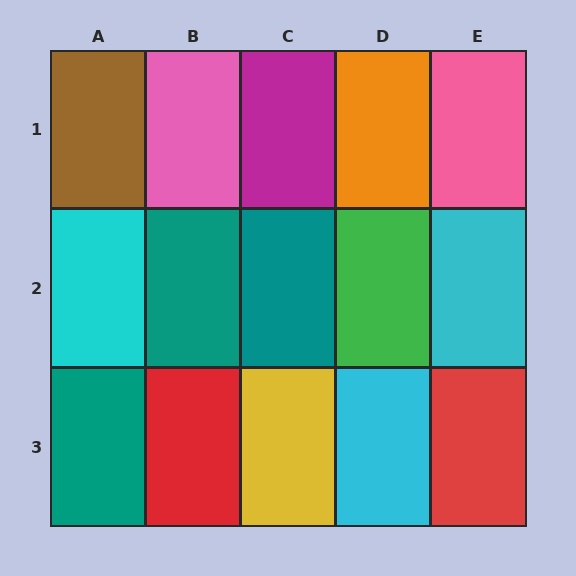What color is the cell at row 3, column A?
Teal.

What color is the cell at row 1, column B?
Pink.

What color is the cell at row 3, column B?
Red.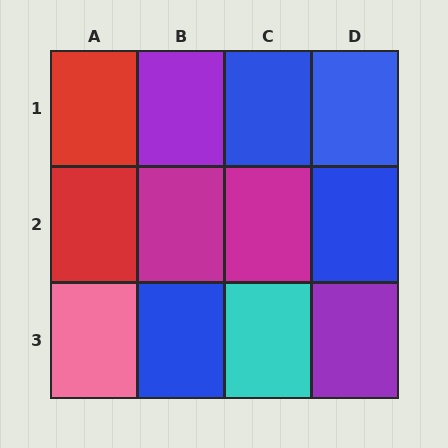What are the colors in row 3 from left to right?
Pink, blue, cyan, purple.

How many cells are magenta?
2 cells are magenta.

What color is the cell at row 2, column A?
Red.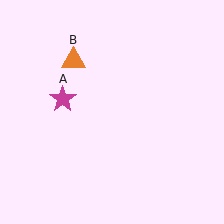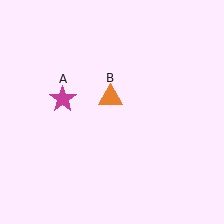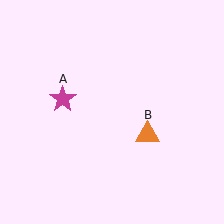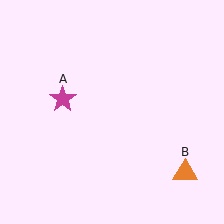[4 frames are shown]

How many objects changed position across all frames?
1 object changed position: orange triangle (object B).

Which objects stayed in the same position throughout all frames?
Magenta star (object A) remained stationary.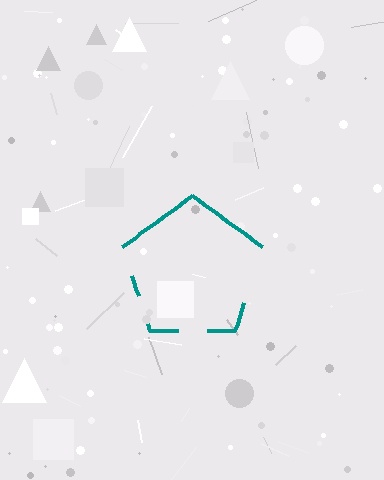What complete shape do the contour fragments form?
The contour fragments form a pentagon.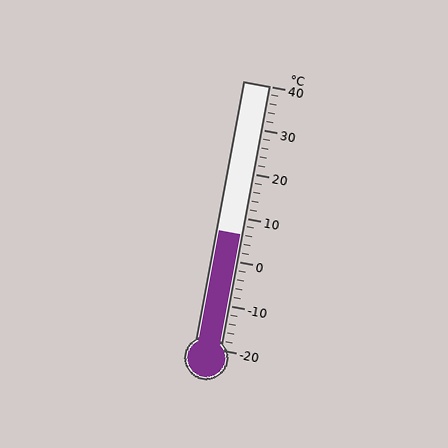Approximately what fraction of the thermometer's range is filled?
The thermometer is filled to approximately 45% of its range.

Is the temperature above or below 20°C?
The temperature is below 20°C.